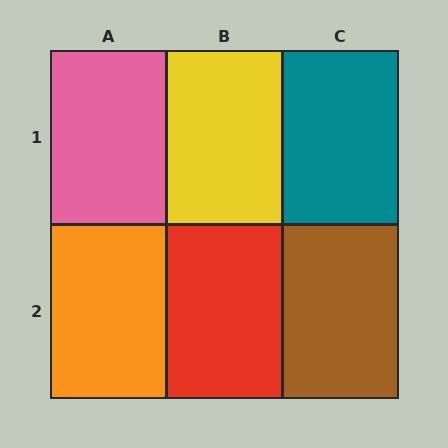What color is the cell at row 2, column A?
Orange.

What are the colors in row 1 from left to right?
Pink, yellow, teal.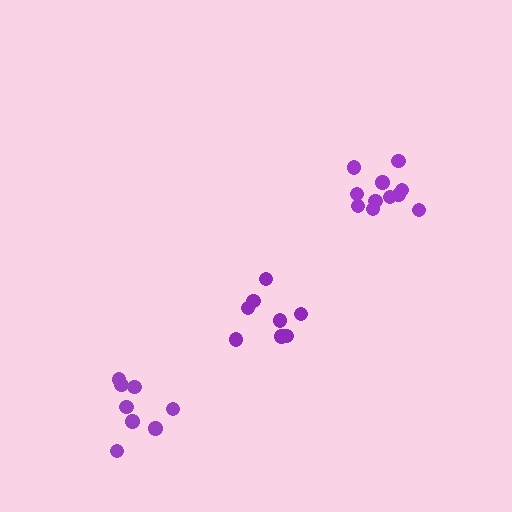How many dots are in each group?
Group 1: 11 dots, Group 2: 8 dots, Group 3: 8 dots (27 total).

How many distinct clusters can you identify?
There are 3 distinct clusters.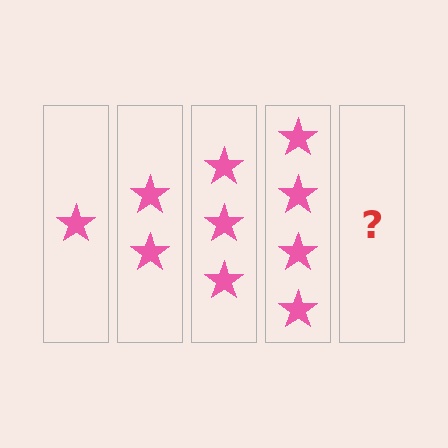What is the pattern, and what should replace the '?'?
The pattern is that each step adds one more star. The '?' should be 5 stars.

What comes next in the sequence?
The next element should be 5 stars.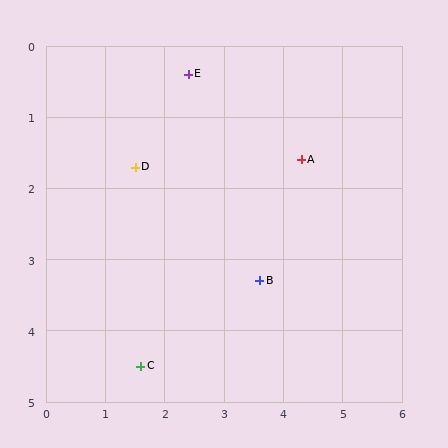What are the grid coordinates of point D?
Point D is at approximately (1.5, 1.7).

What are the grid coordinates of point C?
Point C is at approximately (1.6, 4.5).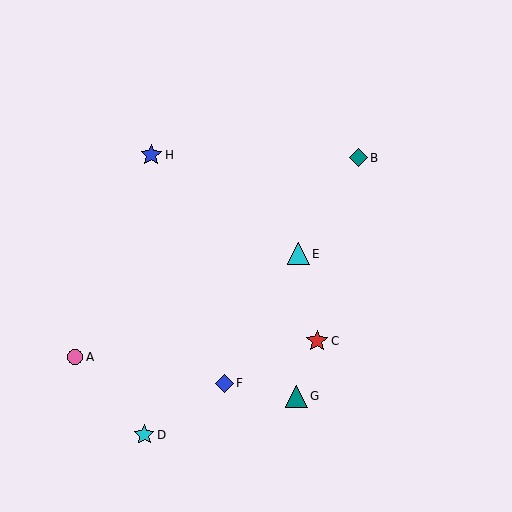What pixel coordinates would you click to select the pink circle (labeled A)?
Click at (75, 357) to select the pink circle A.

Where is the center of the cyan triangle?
The center of the cyan triangle is at (299, 254).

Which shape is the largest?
The cyan triangle (labeled E) is the largest.